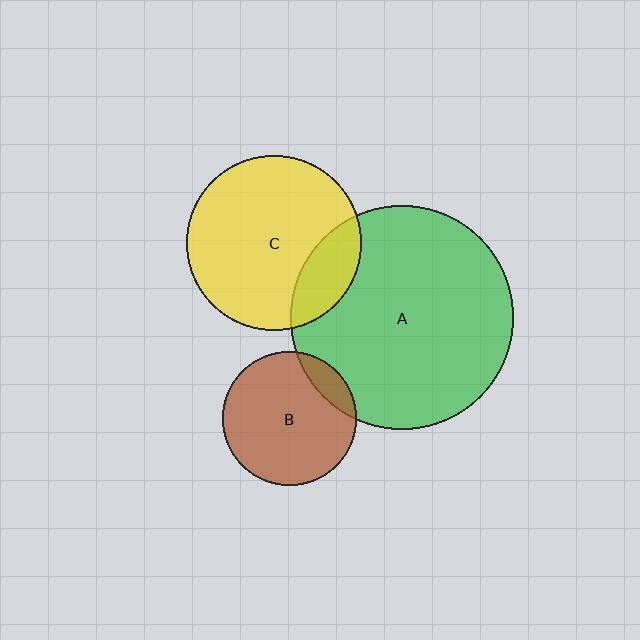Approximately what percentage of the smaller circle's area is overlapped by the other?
Approximately 10%.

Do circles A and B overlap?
Yes.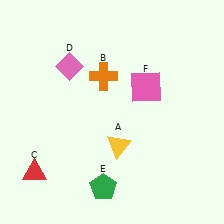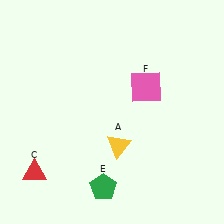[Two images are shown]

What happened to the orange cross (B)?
The orange cross (B) was removed in Image 2. It was in the top-left area of Image 1.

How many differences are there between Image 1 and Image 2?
There are 2 differences between the two images.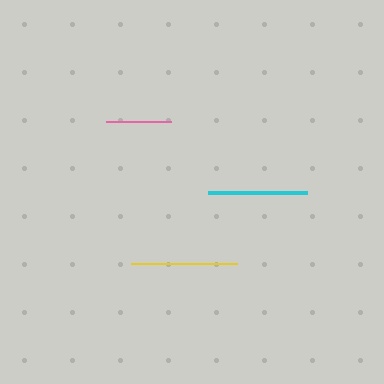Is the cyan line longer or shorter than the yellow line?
The yellow line is longer than the cyan line.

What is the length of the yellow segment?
The yellow segment is approximately 106 pixels long.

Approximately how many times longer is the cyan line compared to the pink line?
The cyan line is approximately 1.5 times the length of the pink line.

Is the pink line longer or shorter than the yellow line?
The yellow line is longer than the pink line.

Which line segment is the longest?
The yellow line is the longest at approximately 106 pixels.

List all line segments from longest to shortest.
From longest to shortest: yellow, cyan, pink.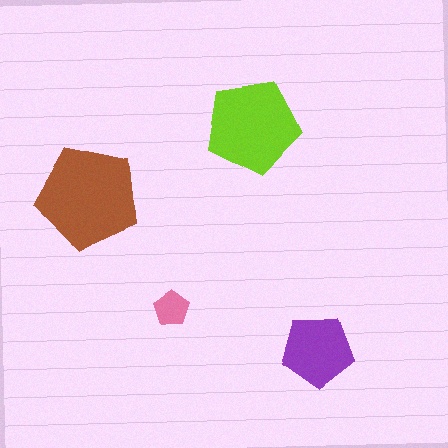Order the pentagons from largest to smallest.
the brown one, the lime one, the purple one, the pink one.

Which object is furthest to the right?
The purple pentagon is rightmost.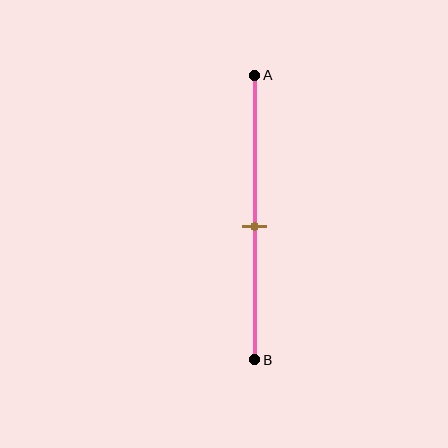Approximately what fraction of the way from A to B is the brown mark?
The brown mark is approximately 55% of the way from A to B.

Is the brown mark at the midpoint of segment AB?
No, the mark is at about 55% from A, not at the 50% midpoint.